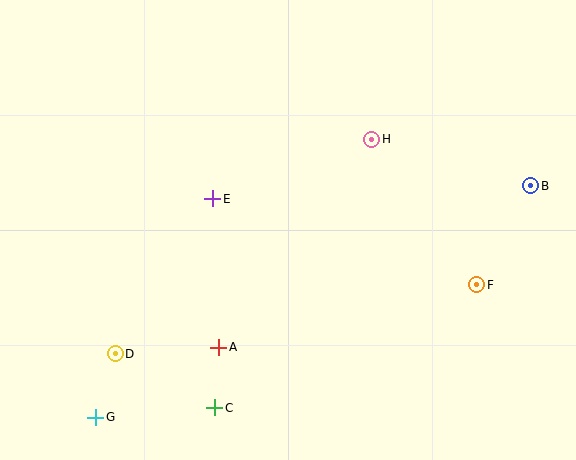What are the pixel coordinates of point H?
Point H is at (372, 139).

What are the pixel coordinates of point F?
Point F is at (477, 285).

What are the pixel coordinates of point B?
Point B is at (531, 186).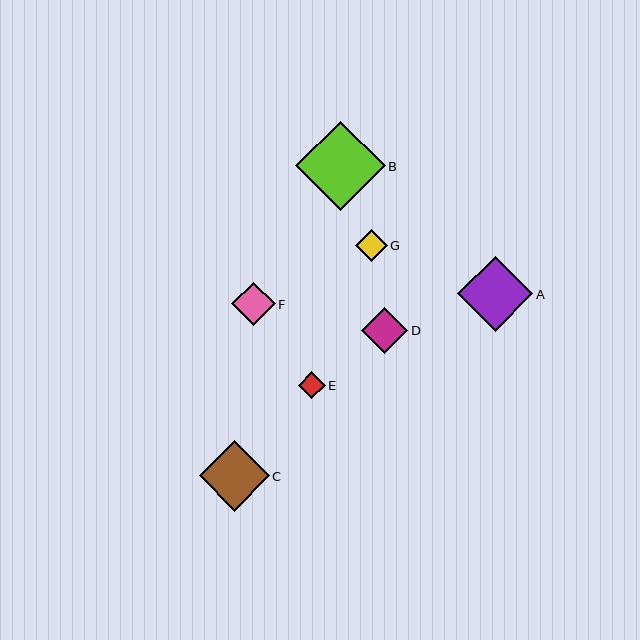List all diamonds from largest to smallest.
From largest to smallest: B, A, C, D, F, G, E.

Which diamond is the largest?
Diamond B is the largest with a size of approximately 90 pixels.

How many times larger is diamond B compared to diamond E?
Diamond B is approximately 3.4 times the size of diamond E.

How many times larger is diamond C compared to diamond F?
Diamond C is approximately 1.6 times the size of diamond F.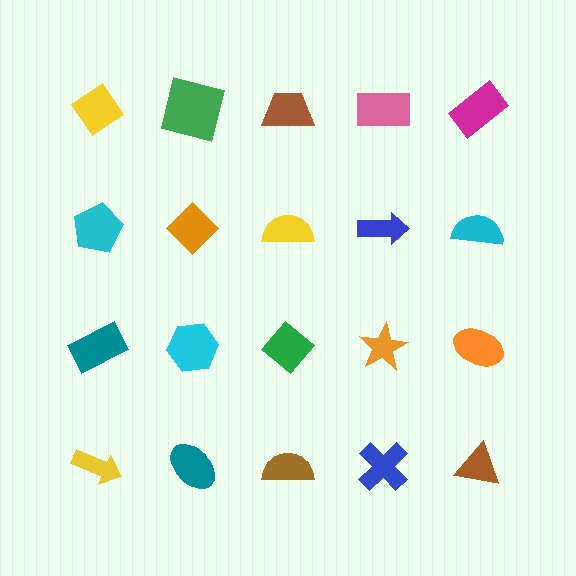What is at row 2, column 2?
An orange diamond.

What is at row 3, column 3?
A green diamond.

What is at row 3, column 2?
A cyan hexagon.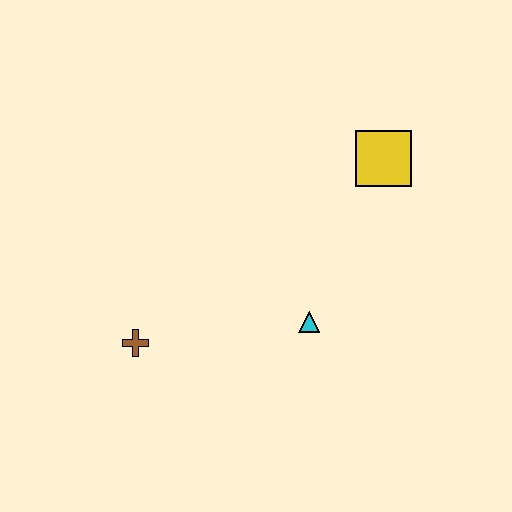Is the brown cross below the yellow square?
Yes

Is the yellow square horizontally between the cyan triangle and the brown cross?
No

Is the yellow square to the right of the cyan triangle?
Yes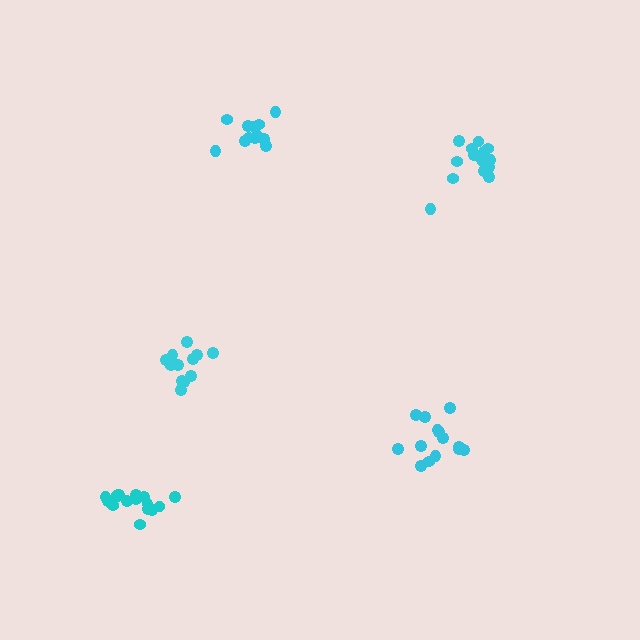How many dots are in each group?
Group 1: 12 dots, Group 2: 14 dots, Group 3: 15 dots, Group 4: 16 dots, Group 5: 12 dots (69 total).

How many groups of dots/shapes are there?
There are 5 groups.